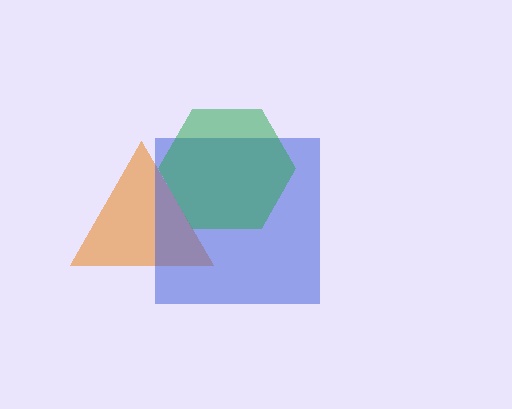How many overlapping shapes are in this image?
There are 3 overlapping shapes in the image.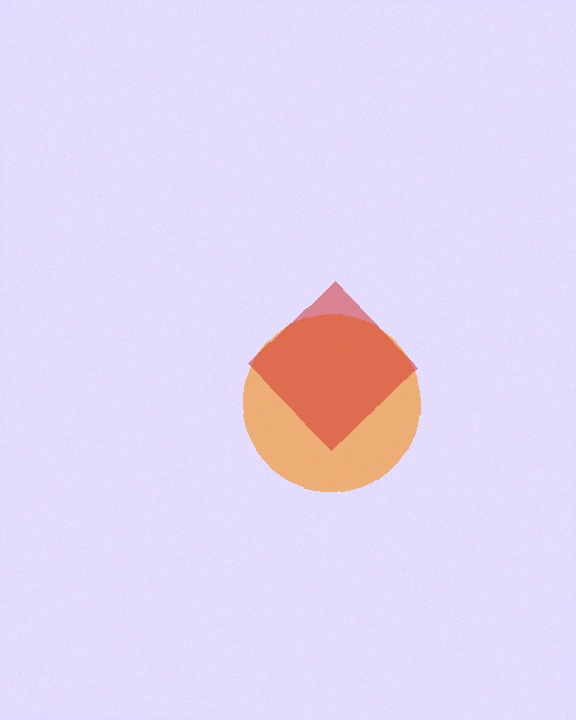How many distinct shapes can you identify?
There are 2 distinct shapes: an orange circle, a red diamond.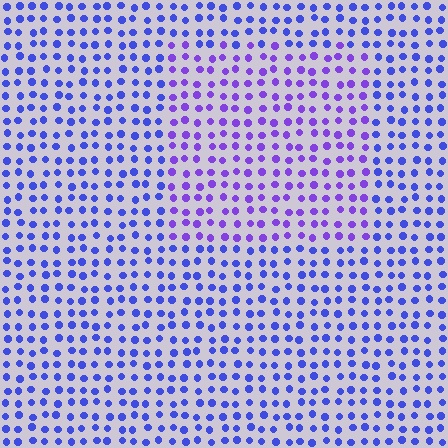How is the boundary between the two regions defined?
The boundary is defined purely by a slight shift in hue (about 30 degrees). Spacing, size, and orientation are identical on both sides.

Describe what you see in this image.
The image is filled with small blue elements in a uniform arrangement. A rectangle-shaped region is visible where the elements are tinted to a slightly different hue, forming a subtle color boundary.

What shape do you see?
I see a rectangle.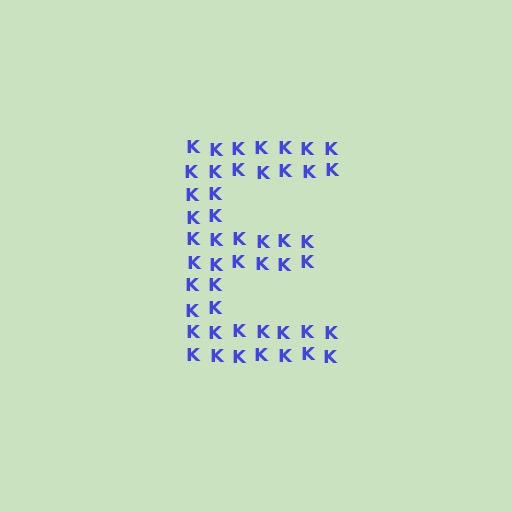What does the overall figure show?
The overall figure shows the letter E.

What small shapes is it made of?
It is made of small letter K's.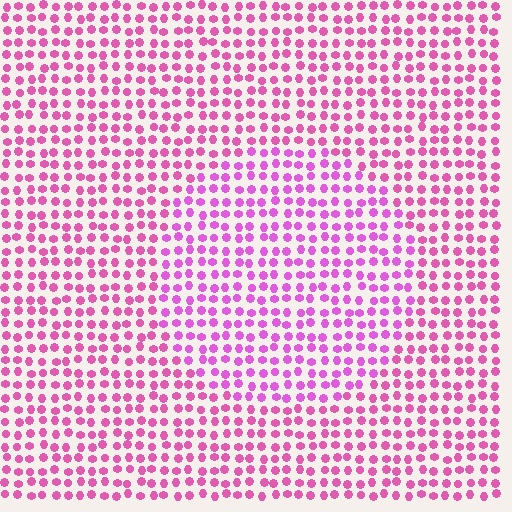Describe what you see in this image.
The image is filled with small pink elements in a uniform arrangement. A circle-shaped region is visible where the elements are tinted to a slightly different hue, forming a subtle color boundary.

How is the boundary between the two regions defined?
The boundary is defined purely by a slight shift in hue (about 20 degrees). Spacing, size, and orientation are identical on both sides.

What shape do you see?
I see a circle.